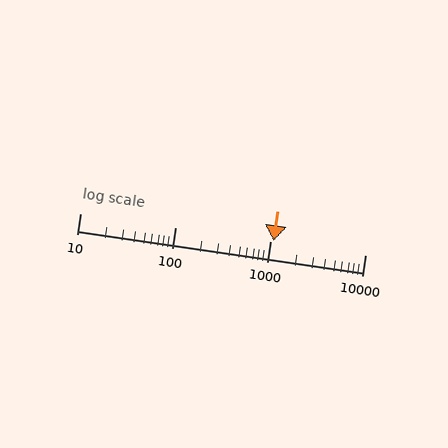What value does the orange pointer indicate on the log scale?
The pointer indicates approximately 1100.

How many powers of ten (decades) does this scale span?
The scale spans 3 decades, from 10 to 10000.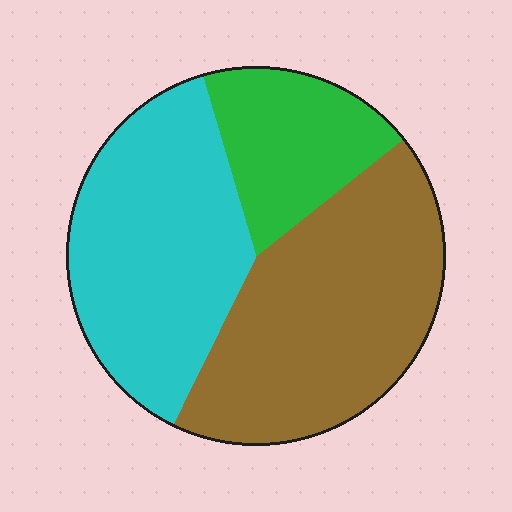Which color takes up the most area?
Brown, at roughly 45%.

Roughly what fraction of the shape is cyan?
Cyan covers around 40% of the shape.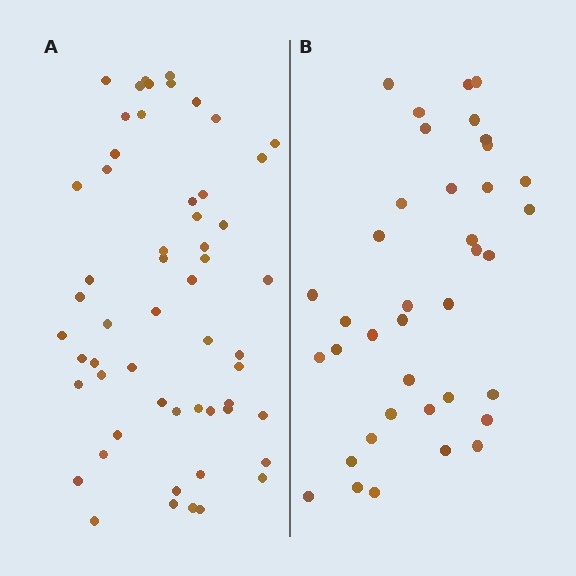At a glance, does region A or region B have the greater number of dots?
Region A (the left region) has more dots.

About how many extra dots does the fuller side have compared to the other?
Region A has approximately 20 more dots than region B.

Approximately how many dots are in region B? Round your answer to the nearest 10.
About 40 dots. (The exact count is 38, which rounds to 40.)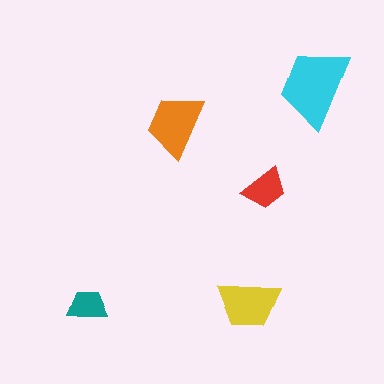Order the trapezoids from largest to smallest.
the cyan one, the orange one, the yellow one, the red one, the teal one.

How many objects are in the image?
There are 5 objects in the image.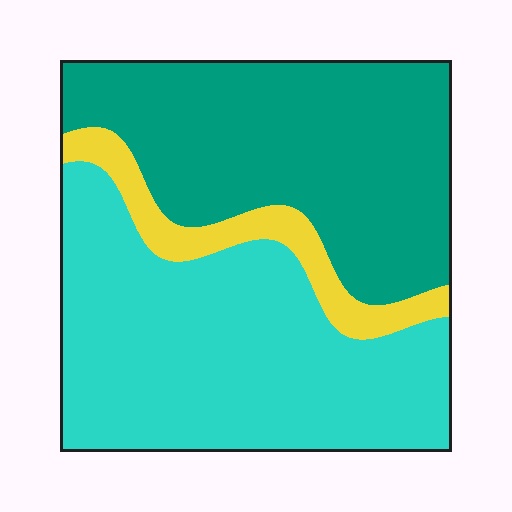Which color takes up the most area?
Cyan, at roughly 50%.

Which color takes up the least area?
Yellow, at roughly 10%.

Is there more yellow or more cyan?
Cyan.